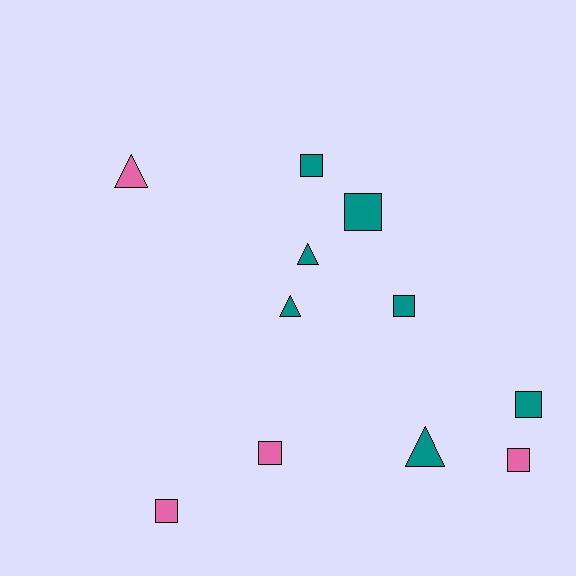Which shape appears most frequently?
Square, with 7 objects.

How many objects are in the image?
There are 11 objects.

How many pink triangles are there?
There is 1 pink triangle.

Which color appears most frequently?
Teal, with 7 objects.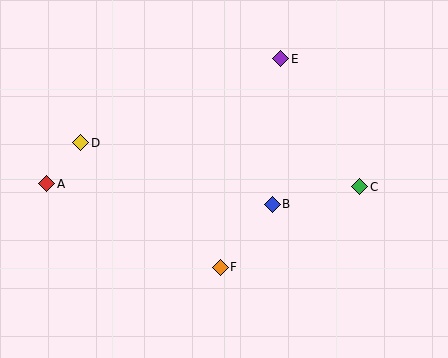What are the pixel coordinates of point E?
Point E is at (281, 59).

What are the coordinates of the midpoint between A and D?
The midpoint between A and D is at (64, 163).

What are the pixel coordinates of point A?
Point A is at (47, 184).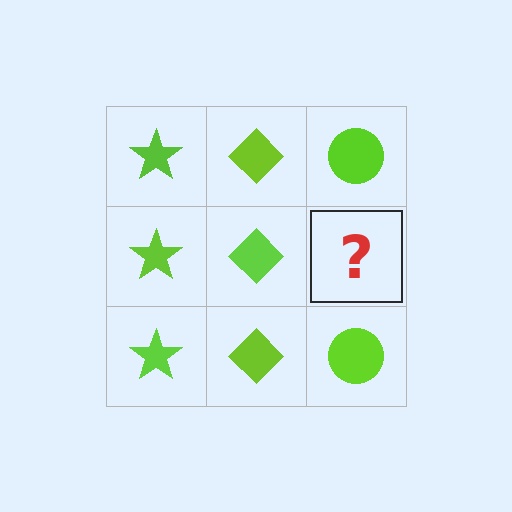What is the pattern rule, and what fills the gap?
The rule is that each column has a consistent shape. The gap should be filled with a lime circle.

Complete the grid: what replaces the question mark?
The question mark should be replaced with a lime circle.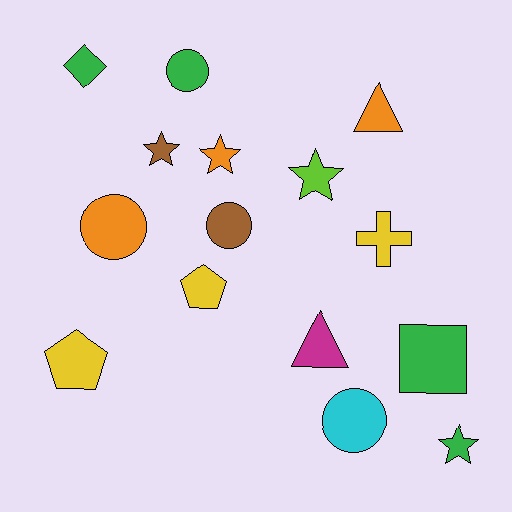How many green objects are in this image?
There are 4 green objects.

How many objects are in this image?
There are 15 objects.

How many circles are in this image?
There are 4 circles.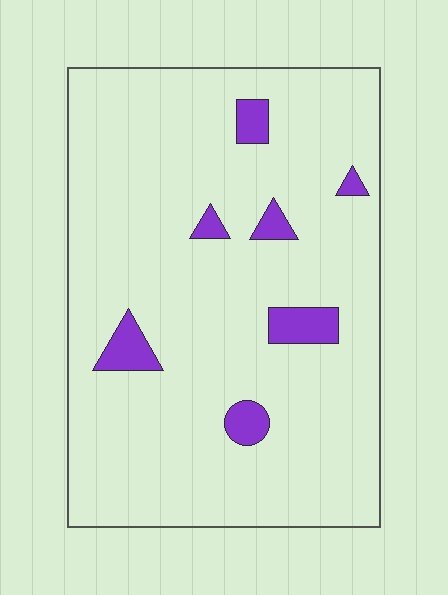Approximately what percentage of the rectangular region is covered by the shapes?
Approximately 5%.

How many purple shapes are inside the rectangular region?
7.